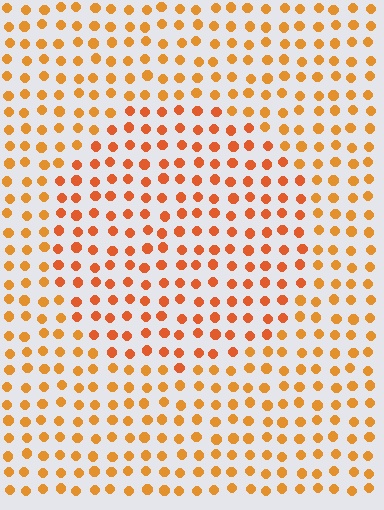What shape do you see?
I see a circle.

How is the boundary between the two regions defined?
The boundary is defined purely by a slight shift in hue (about 18 degrees). Spacing, size, and orientation are identical on both sides.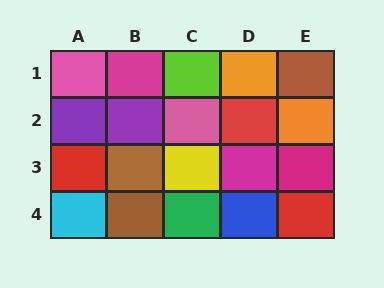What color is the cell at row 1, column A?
Pink.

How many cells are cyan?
1 cell is cyan.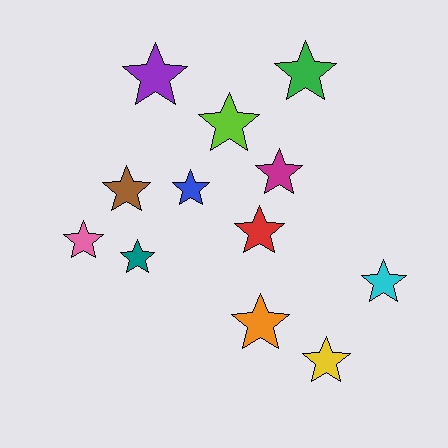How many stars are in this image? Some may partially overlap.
There are 12 stars.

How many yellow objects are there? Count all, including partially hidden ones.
There is 1 yellow object.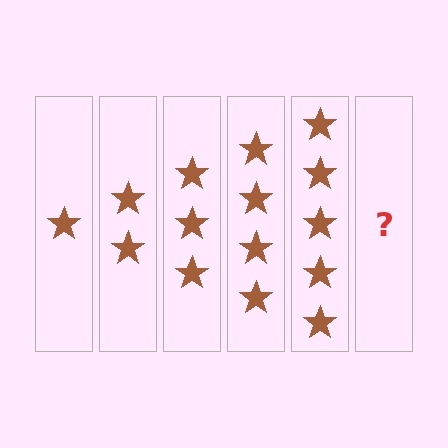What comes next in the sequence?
The next element should be 6 stars.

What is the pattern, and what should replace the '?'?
The pattern is that each step adds one more star. The '?' should be 6 stars.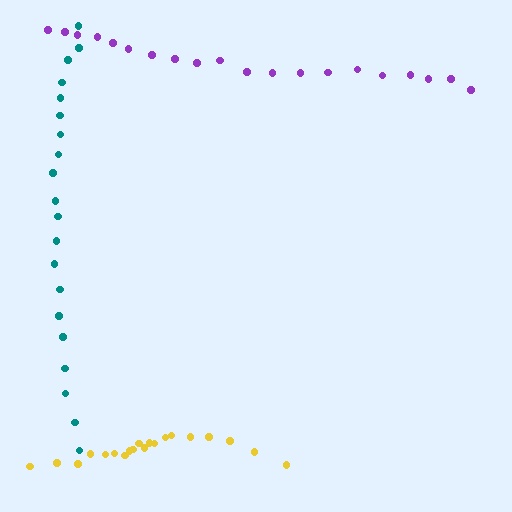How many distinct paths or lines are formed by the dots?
There are 3 distinct paths.